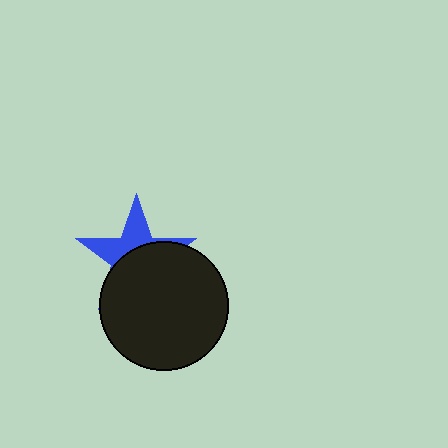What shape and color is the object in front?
The object in front is a black circle.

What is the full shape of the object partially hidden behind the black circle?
The partially hidden object is a blue star.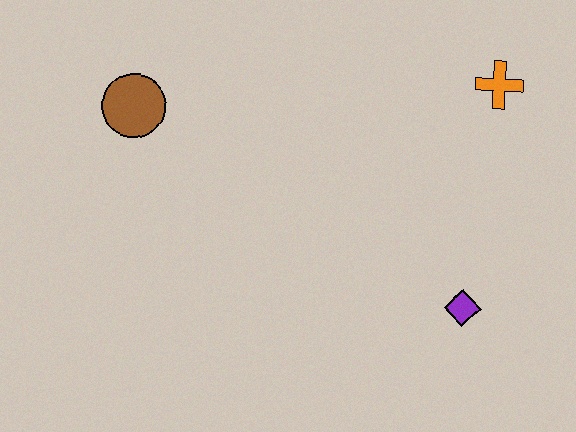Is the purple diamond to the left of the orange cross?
Yes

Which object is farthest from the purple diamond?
The brown circle is farthest from the purple diamond.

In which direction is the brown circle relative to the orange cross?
The brown circle is to the left of the orange cross.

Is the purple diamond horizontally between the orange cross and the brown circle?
Yes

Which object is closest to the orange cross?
The purple diamond is closest to the orange cross.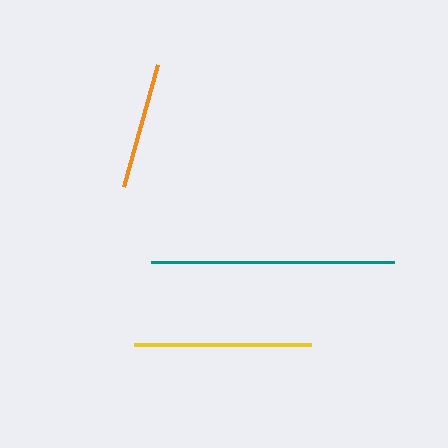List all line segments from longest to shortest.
From longest to shortest: teal, yellow, orange.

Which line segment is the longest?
The teal line is the longest at approximately 243 pixels.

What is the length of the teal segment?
The teal segment is approximately 243 pixels long.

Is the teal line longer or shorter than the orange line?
The teal line is longer than the orange line.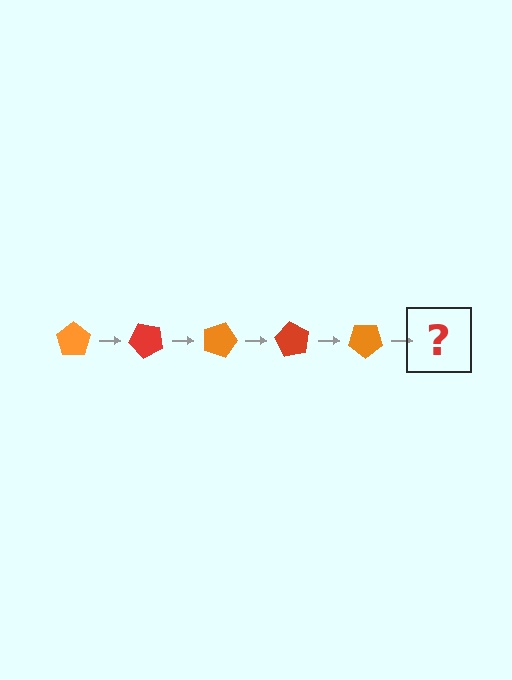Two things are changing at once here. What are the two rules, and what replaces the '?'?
The two rules are that it rotates 45 degrees each step and the color cycles through orange and red. The '?' should be a red pentagon, rotated 225 degrees from the start.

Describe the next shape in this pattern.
It should be a red pentagon, rotated 225 degrees from the start.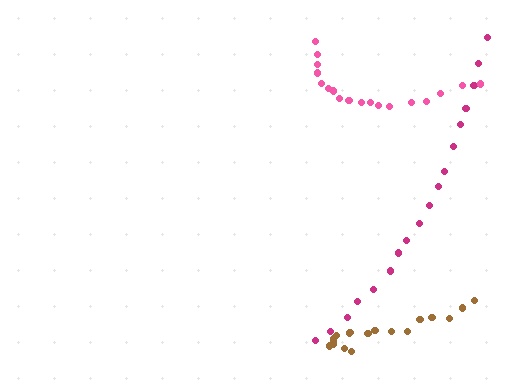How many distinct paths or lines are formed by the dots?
There are 3 distinct paths.